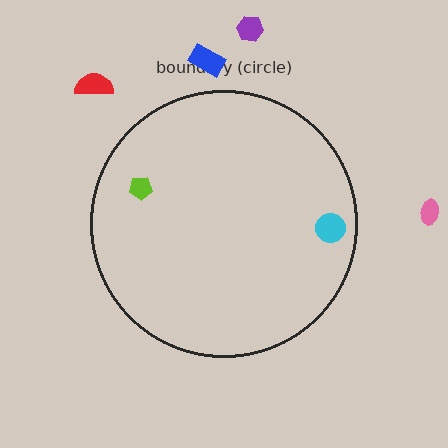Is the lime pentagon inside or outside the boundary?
Inside.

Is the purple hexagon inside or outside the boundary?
Outside.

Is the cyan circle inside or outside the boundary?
Inside.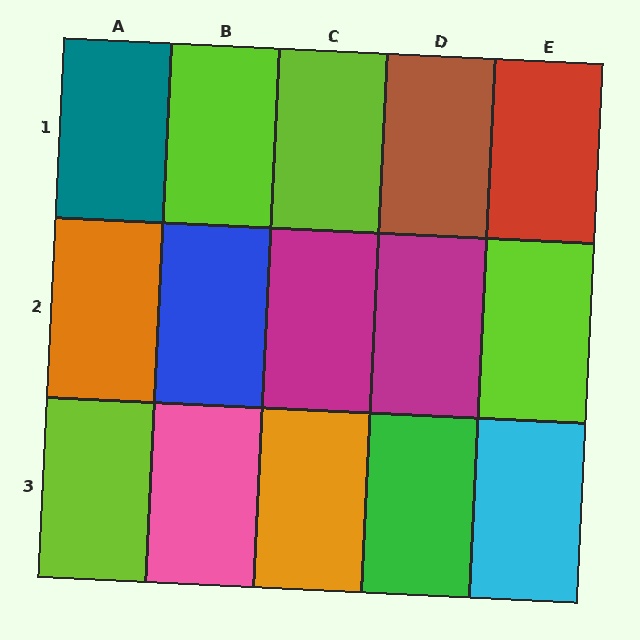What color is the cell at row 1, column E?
Red.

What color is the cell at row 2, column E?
Lime.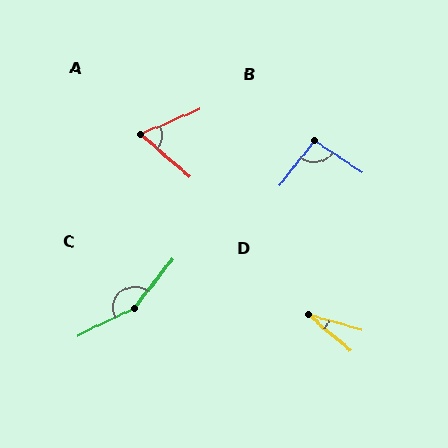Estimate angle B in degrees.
Approximately 95 degrees.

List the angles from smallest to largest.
D (25°), A (64°), B (95°), C (154°).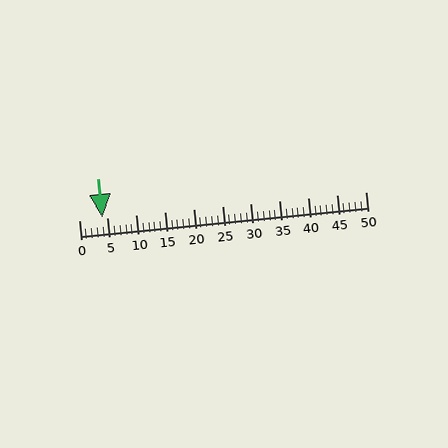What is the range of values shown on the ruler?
The ruler shows values from 0 to 50.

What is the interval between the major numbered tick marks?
The major tick marks are spaced 5 units apart.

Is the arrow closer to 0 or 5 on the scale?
The arrow is closer to 5.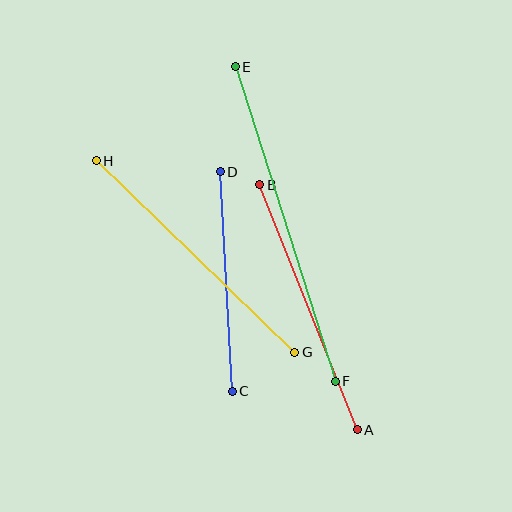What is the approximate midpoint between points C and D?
The midpoint is at approximately (226, 282) pixels.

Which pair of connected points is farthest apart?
Points E and F are farthest apart.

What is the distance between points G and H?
The distance is approximately 275 pixels.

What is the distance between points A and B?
The distance is approximately 263 pixels.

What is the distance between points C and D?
The distance is approximately 220 pixels.